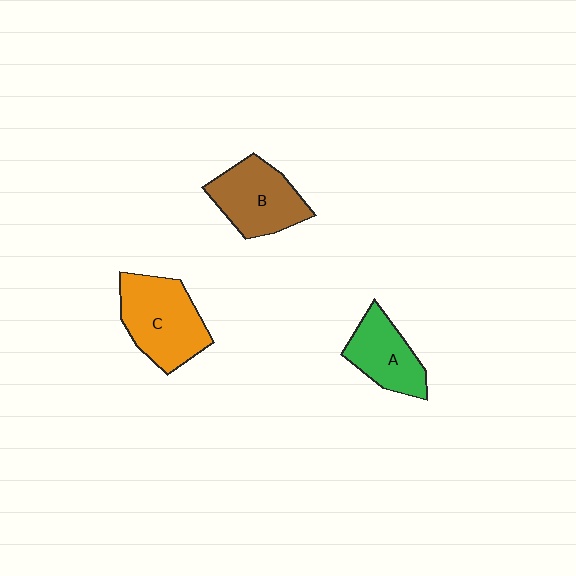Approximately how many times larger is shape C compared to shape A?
Approximately 1.4 times.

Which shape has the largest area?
Shape C (orange).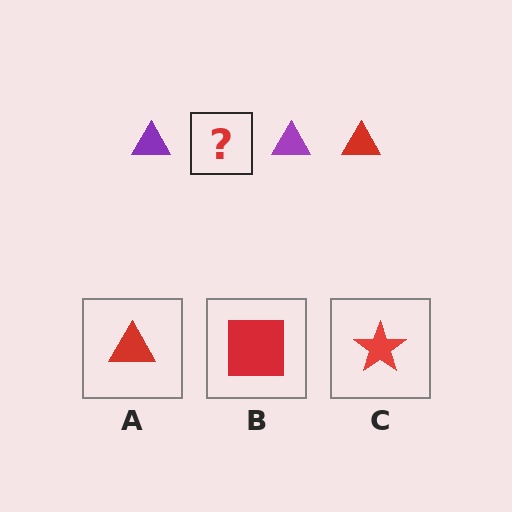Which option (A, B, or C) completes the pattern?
A.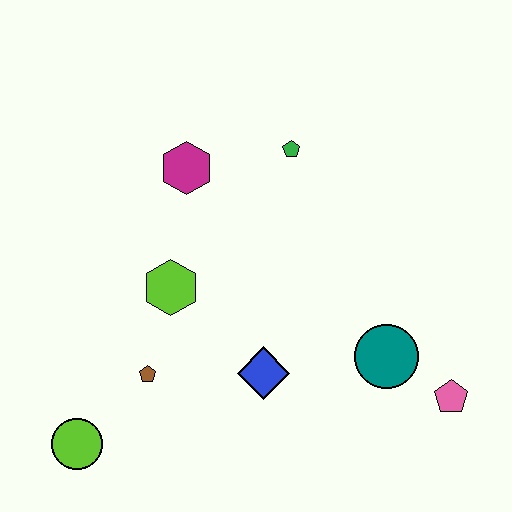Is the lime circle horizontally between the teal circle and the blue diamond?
No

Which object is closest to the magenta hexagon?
The green pentagon is closest to the magenta hexagon.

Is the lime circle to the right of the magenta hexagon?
No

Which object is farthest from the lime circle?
The pink pentagon is farthest from the lime circle.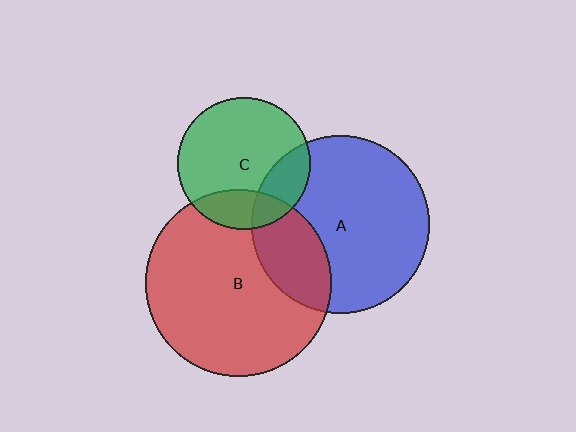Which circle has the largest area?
Circle B (red).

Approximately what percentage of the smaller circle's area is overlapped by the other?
Approximately 20%.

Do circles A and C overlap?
Yes.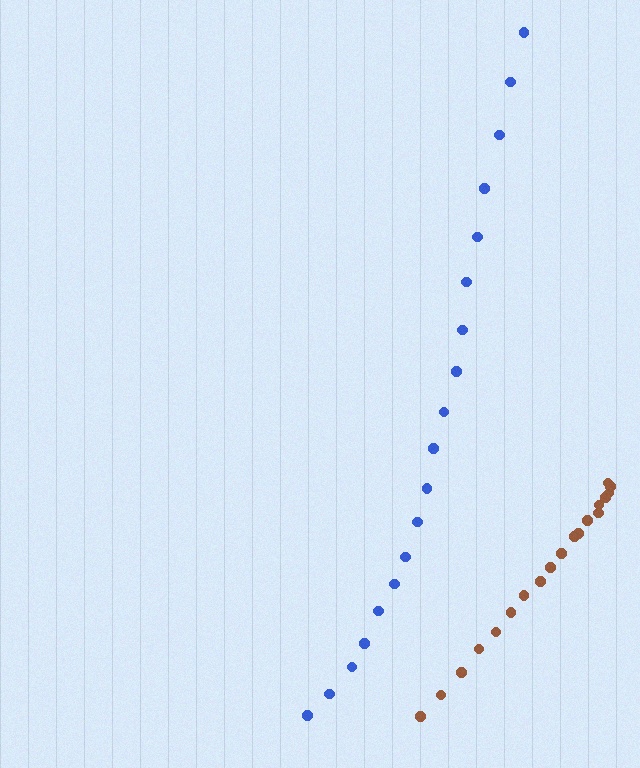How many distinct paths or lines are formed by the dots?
There are 2 distinct paths.